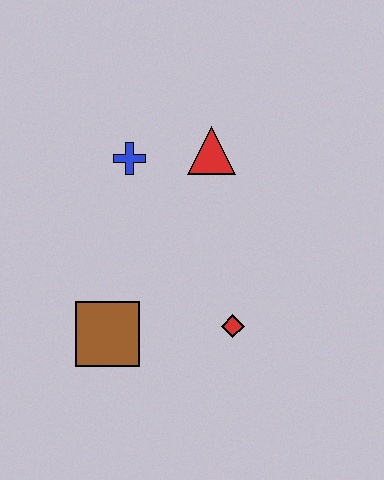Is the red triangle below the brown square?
No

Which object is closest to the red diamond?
The brown square is closest to the red diamond.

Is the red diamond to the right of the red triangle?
Yes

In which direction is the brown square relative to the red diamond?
The brown square is to the left of the red diamond.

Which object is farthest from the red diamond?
The blue cross is farthest from the red diamond.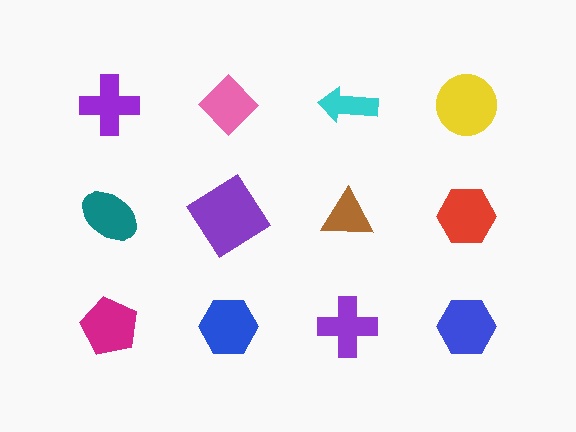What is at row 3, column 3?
A purple cross.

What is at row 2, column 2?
A purple diamond.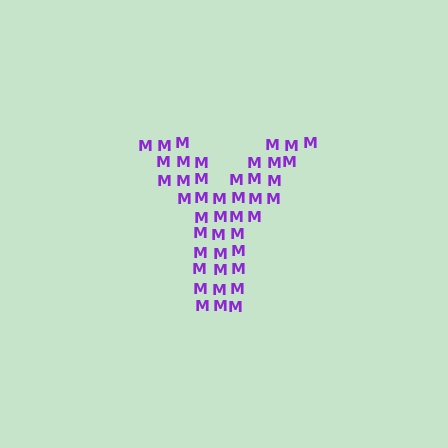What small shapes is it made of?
It is made of small letter M's.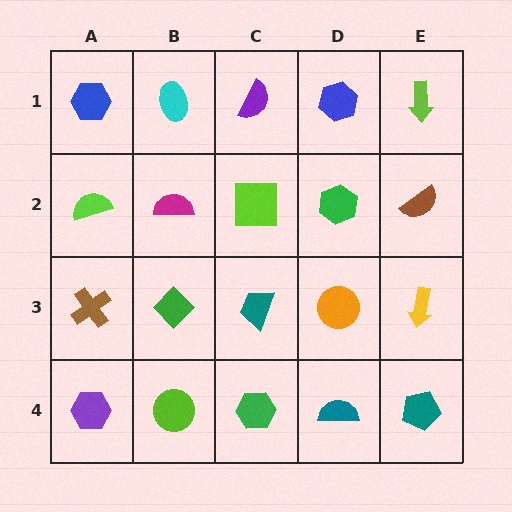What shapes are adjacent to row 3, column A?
A lime semicircle (row 2, column A), a purple hexagon (row 4, column A), a green diamond (row 3, column B).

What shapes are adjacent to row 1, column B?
A magenta semicircle (row 2, column B), a blue hexagon (row 1, column A), a purple semicircle (row 1, column C).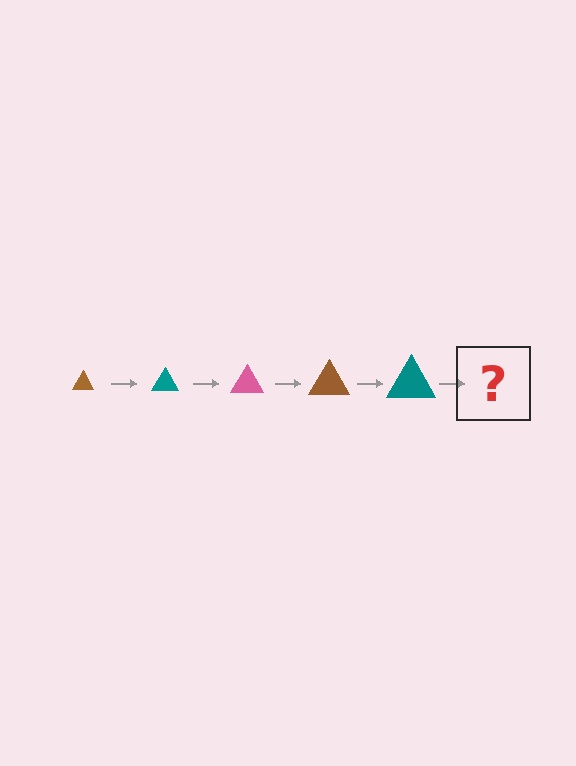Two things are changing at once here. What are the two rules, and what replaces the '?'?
The two rules are that the triangle grows larger each step and the color cycles through brown, teal, and pink. The '?' should be a pink triangle, larger than the previous one.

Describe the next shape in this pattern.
It should be a pink triangle, larger than the previous one.